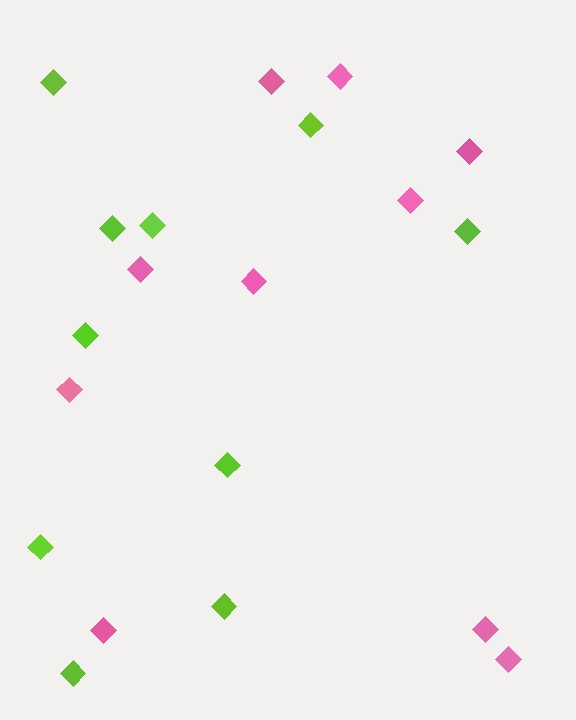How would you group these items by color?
There are 2 groups: one group of pink diamonds (10) and one group of lime diamonds (10).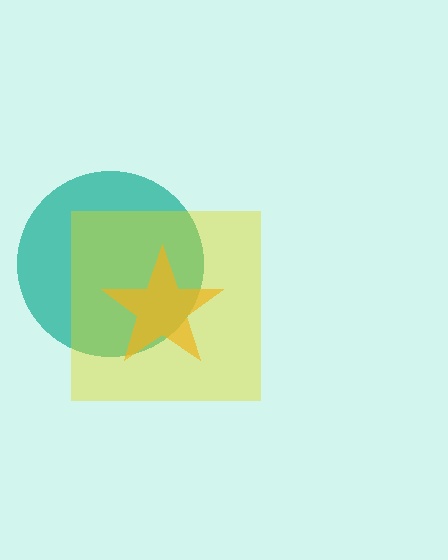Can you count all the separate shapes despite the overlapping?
Yes, there are 3 separate shapes.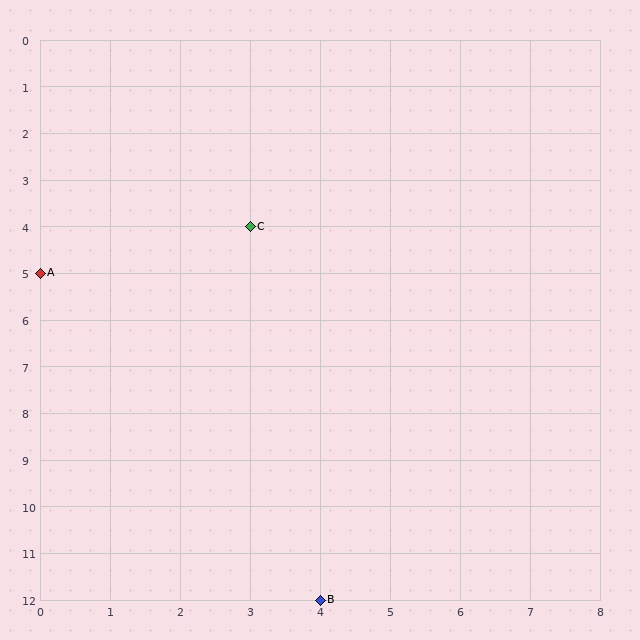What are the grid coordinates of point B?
Point B is at grid coordinates (4, 12).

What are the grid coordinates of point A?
Point A is at grid coordinates (0, 5).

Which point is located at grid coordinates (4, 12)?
Point B is at (4, 12).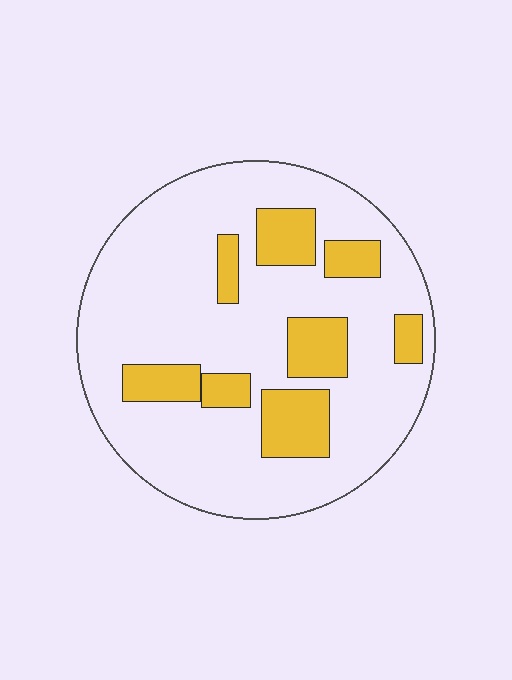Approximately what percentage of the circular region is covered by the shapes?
Approximately 20%.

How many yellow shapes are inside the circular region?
8.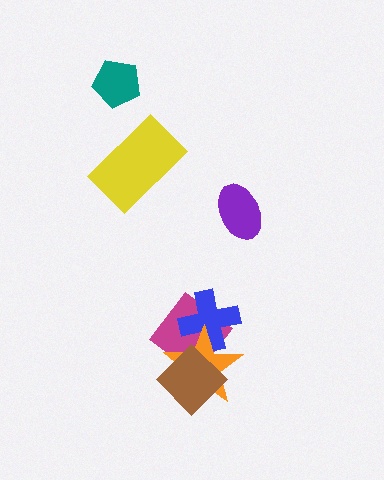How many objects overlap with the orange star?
3 objects overlap with the orange star.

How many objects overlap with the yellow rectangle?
0 objects overlap with the yellow rectangle.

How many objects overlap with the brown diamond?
2 objects overlap with the brown diamond.